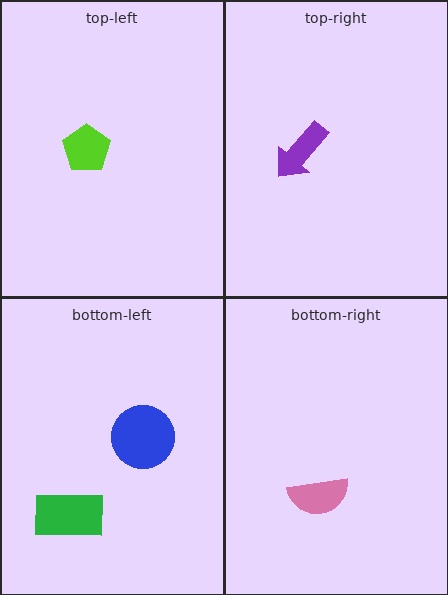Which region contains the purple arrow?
The top-right region.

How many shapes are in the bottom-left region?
2.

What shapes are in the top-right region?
The purple arrow.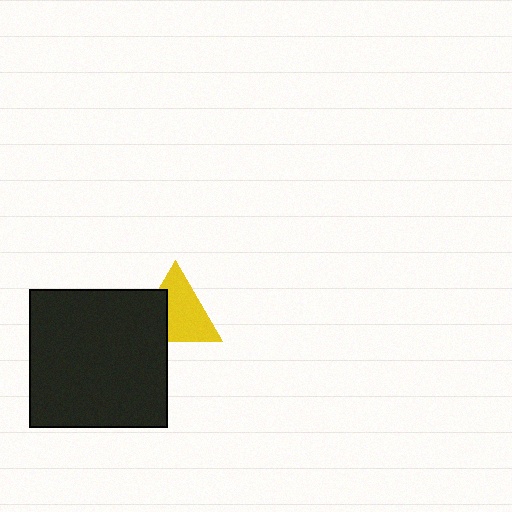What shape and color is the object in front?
The object in front is a black square.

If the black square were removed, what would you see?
You would see the complete yellow triangle.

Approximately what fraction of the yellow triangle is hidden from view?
Roughly 33% of the yellow triangle is hidden behind the black square.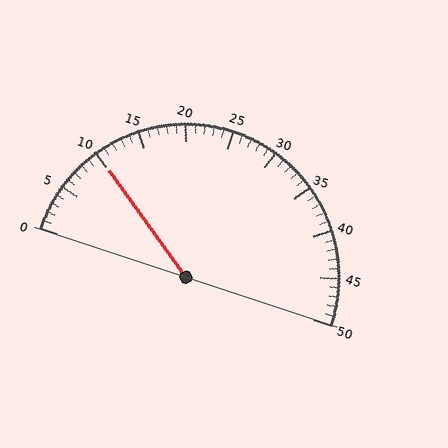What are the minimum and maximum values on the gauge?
The gauge ranges from 0 to 50.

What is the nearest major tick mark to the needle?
The nearest major tick mark is 10.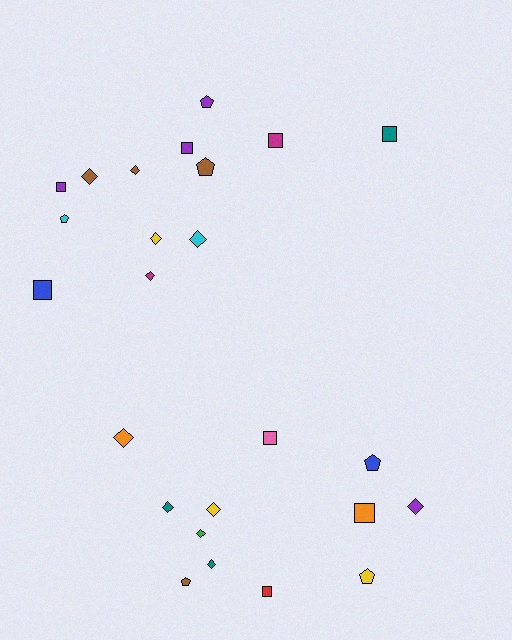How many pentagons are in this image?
There are 6 pentagons.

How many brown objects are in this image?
There are 4 brown objects.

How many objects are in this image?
There are 25 objects.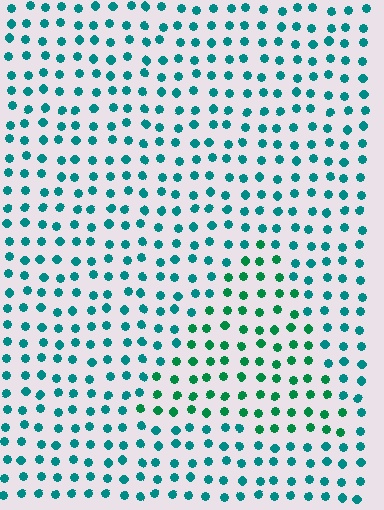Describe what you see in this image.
The image is filled with small teal elements in a uniform arrangement. A triangle-shaped region is visible where the elements are tinted to a slightly different hue, forming a subtle color boundary.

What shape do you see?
I see a triangle.